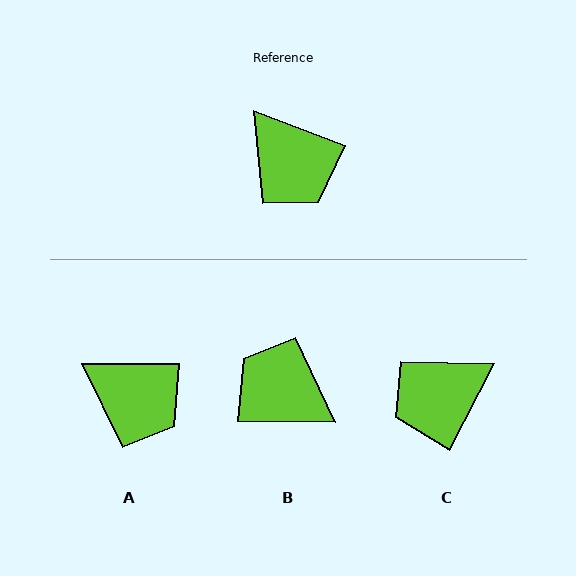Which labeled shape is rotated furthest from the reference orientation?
B, about 160 degrees away.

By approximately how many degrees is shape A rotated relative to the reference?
Approximately 21 degrees counter-clockwise.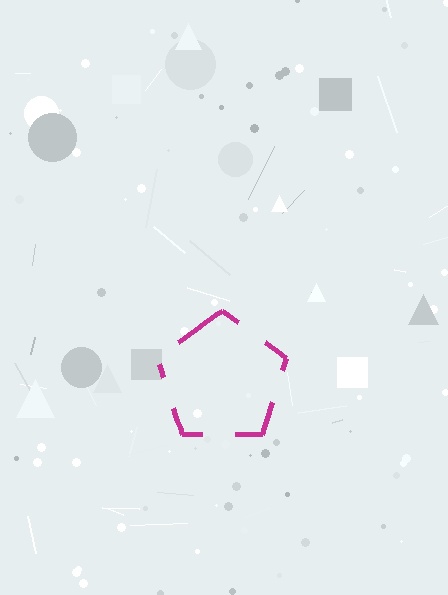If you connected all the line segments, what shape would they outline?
They would outline a pentagon.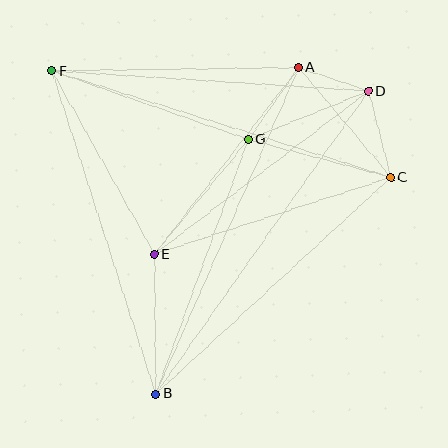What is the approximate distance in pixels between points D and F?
The distance between D and F is approximately 317 pixels.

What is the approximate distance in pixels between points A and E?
The distance between A and E is approximately 236 pixels.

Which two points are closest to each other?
Points A and D are closest to each other.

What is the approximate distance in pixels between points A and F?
The distance between A and F is approximately 247 pixels.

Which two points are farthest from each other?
Points B and D are farthest from each other.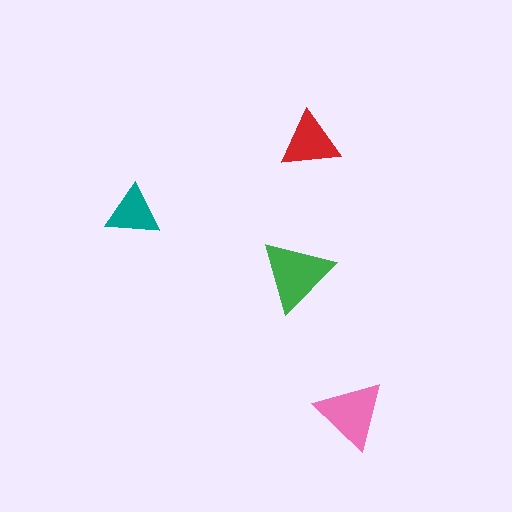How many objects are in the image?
There are 4 objects in the image.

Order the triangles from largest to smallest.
the green one, the pink one, the red one, the teal one.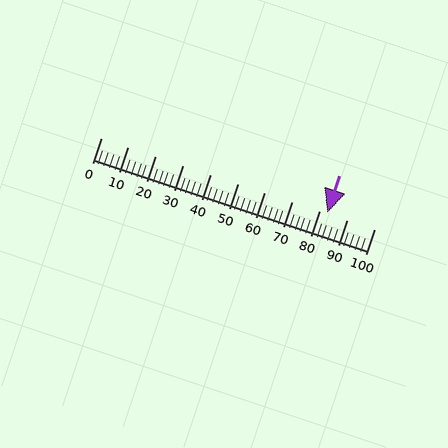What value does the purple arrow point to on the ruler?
The purple arrow points to approximately 83.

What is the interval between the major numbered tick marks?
The major tick marks are spaced 10 units apart.